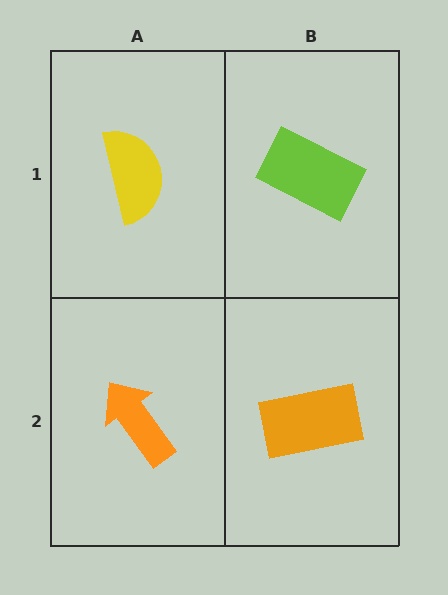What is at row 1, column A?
A yellow semicircle.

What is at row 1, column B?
A lime rectangle.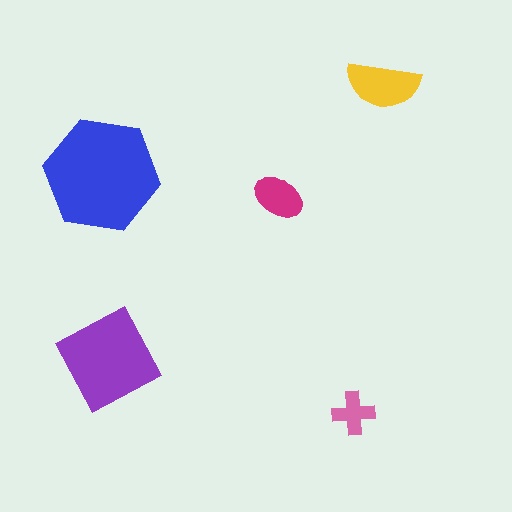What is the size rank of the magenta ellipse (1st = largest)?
4th.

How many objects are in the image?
There are 5 objects in the image.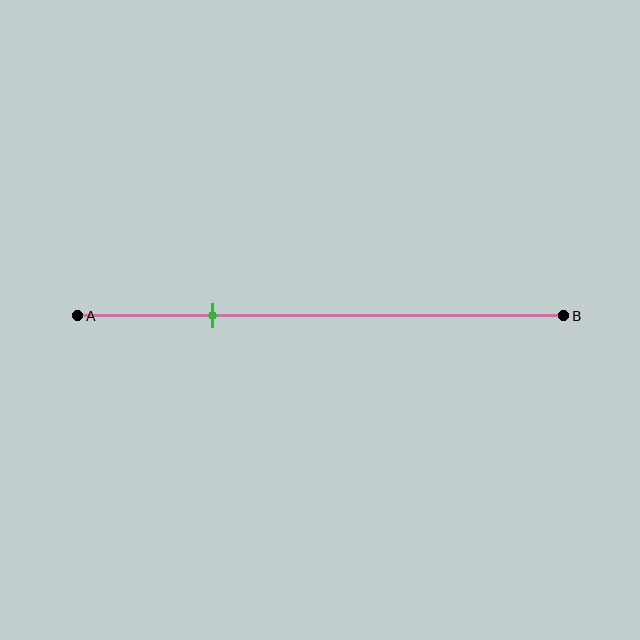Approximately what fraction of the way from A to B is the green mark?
The green mark is approximately 30% of the way from A to B.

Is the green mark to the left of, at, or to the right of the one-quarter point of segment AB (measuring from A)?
The green mark is approximately at the one-quarter point of segment AB.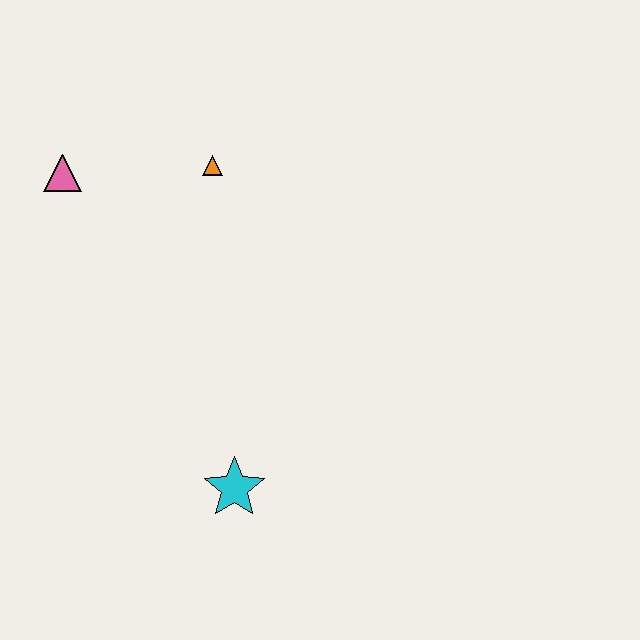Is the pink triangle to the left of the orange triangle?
Yes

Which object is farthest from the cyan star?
The pink triangle is farthest from the cyan star.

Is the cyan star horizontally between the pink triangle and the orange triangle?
No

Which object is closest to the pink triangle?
The orange triangle is closest to the pink triangle.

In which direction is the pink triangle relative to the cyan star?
The pink triangle is above the cyan star.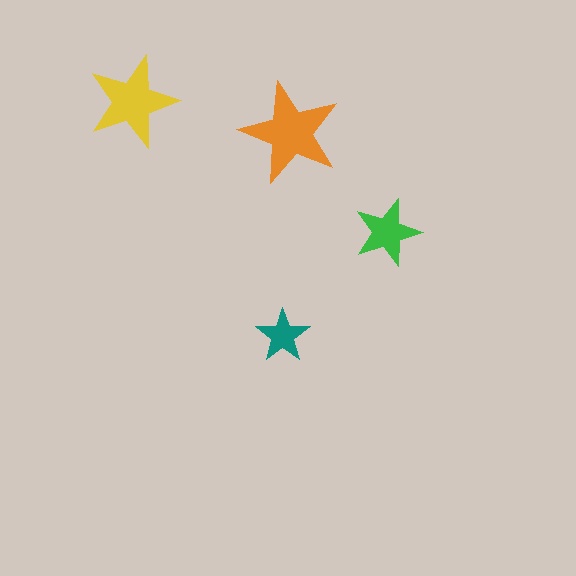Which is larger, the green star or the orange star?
The orange one.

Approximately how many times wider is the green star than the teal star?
About 1.5 times wider.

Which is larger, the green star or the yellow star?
The yellow one.